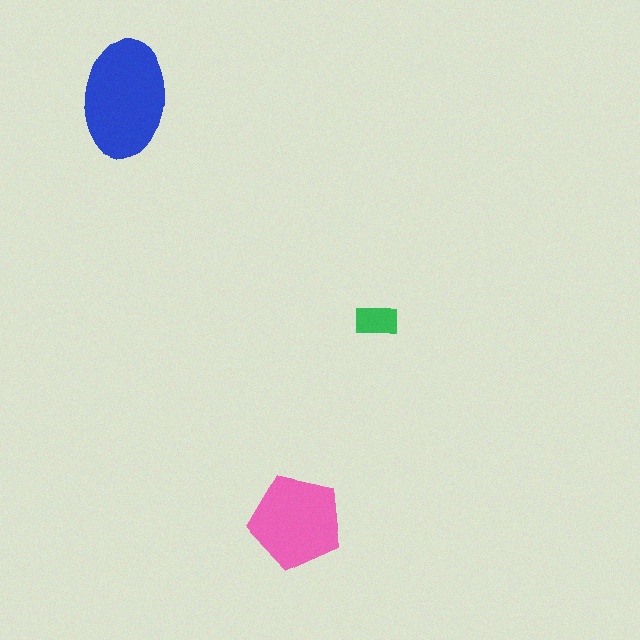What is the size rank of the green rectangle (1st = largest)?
3rd.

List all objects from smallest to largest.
The green rectangle, the pink pentagon, the blue ellipse.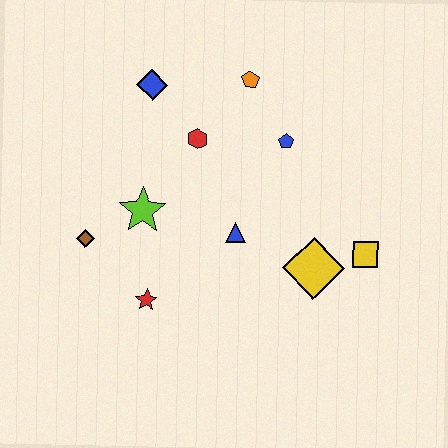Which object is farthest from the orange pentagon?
The red star is farthest from the orange pentagon.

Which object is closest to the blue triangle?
The yellow diamond is closest to the blue triangle.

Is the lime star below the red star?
No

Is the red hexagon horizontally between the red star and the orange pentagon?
Yes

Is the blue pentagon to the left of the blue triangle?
No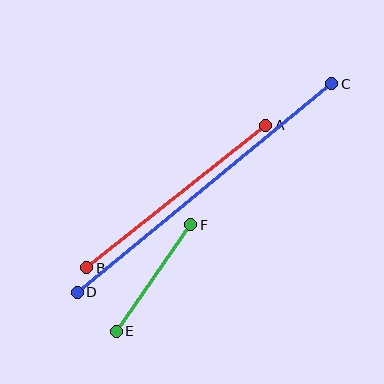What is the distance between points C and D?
The distance is approximately 329 pixels.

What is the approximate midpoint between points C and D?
The midpoint is at approximately (204, 188) pixels.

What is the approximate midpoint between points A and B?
The midpoint is at approximately (176, 196) pixels.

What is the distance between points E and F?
The distance is approximately 130 pixels.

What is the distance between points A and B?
The distance is approximately 229 pixels.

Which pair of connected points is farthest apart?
Points C and D are farthest apart.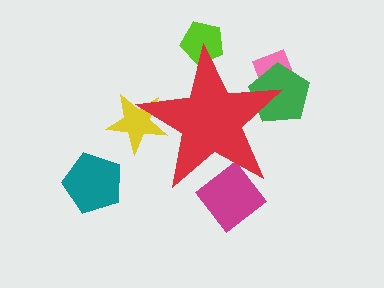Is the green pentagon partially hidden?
Yes, the green pentagon is partially hidden behind the red star.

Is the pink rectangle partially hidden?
Yes, the pink rectangle is partially hidden behind the red star.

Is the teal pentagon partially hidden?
No, the teal pentagon is fully visible.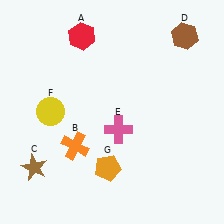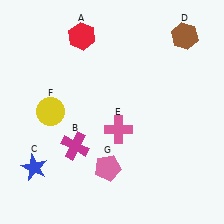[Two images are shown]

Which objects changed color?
B changed from orange to magenta. C changed from brown to blue. G changed from orange to pink.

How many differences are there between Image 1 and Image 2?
There are 3 differences between the two images.